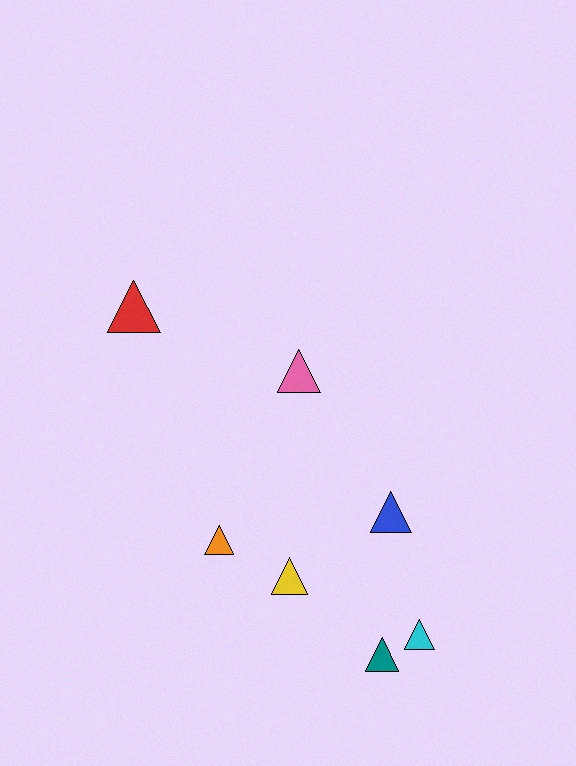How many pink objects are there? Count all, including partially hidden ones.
There is 1 pink object.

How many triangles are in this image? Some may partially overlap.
There are 7 triangles.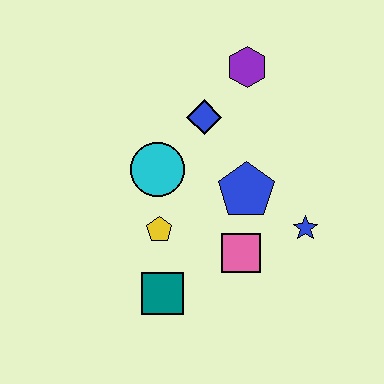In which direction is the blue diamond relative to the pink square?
The blue diamond is above the pink square.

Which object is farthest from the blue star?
The purple hexagon is farthest from the blue star.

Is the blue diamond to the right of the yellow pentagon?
Yes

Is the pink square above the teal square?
Yes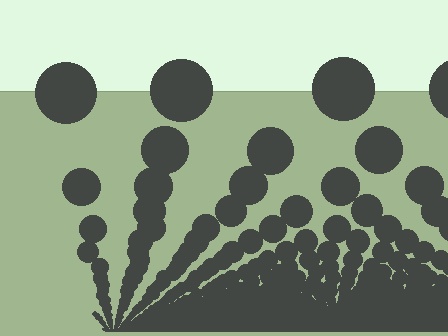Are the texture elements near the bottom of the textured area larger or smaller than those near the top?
Smaller. The gradient is inverted — elements near the bottom are smaller and denser.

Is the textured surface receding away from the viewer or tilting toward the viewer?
The surface appears to tilt toward the viewer. Texture elements get larger and sparser toward the top.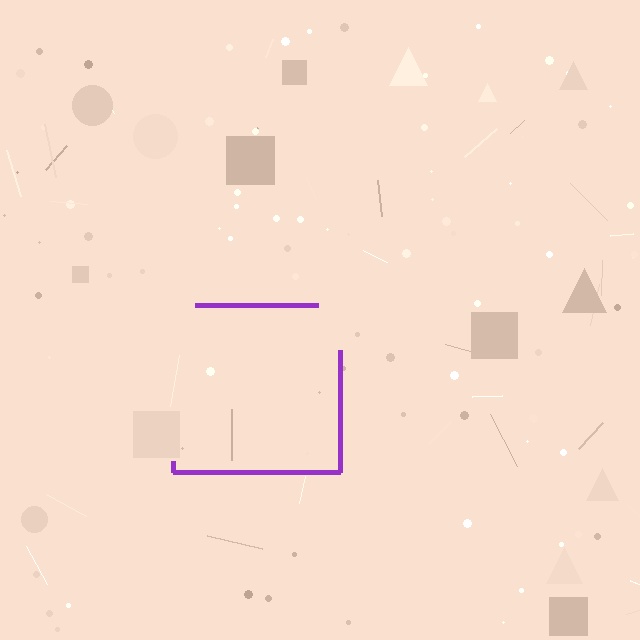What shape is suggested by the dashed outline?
The dashed outline suggests a square.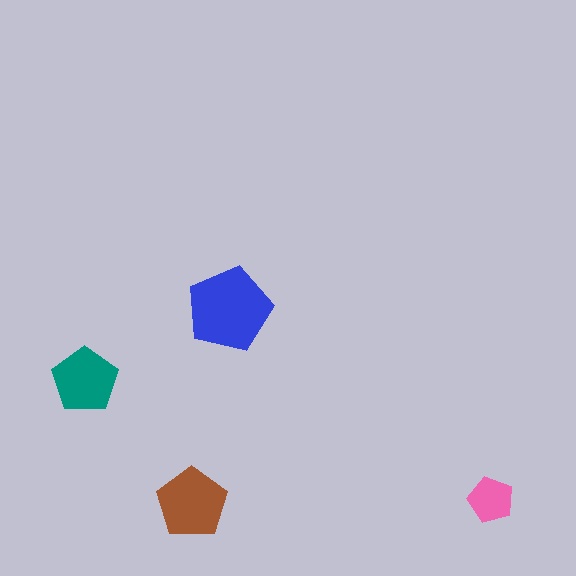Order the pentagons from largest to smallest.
the blue one, the brown one, the teal one, the pink one.